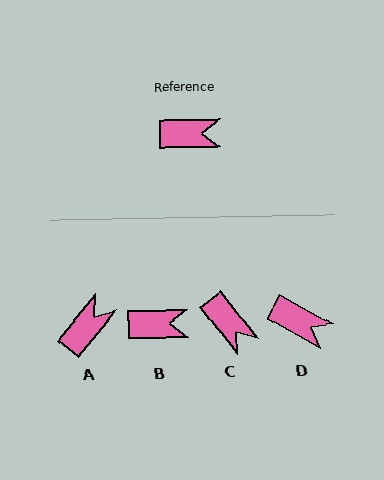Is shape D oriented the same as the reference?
No, it is off by about 30 degrees.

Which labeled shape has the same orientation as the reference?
B.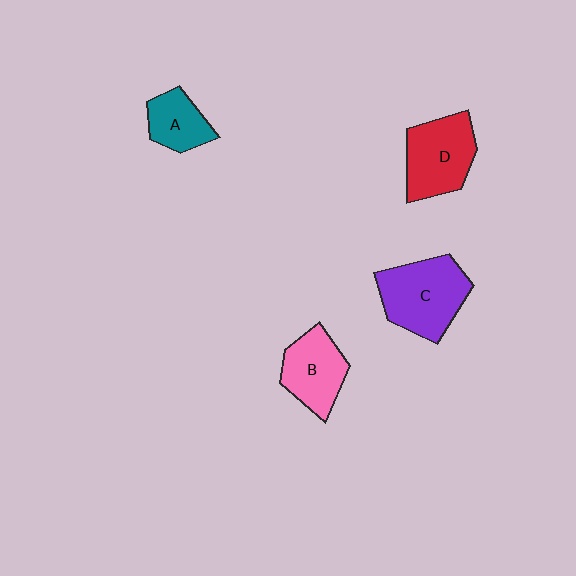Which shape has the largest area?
Shape C (purple).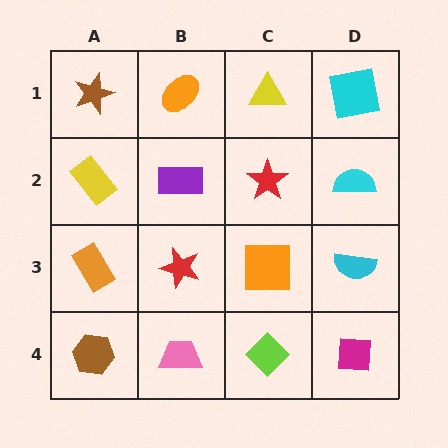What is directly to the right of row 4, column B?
A lime diamond.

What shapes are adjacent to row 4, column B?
A red star (row 3, column B), a brown hexagon (row 4, column A), a lime diamond (row 4, column C).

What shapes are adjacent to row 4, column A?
An orange rectangle (row 3, column A), a pink trapezoid (row 4, column B).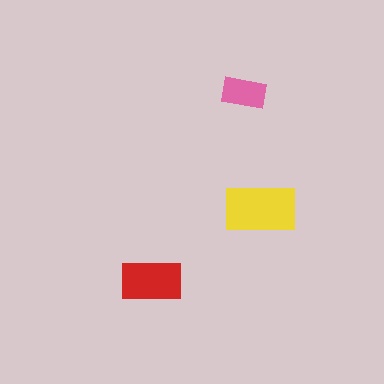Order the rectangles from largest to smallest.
the yellow one, the red one, the pink one.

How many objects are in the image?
There are 3 objects in the image.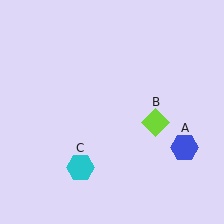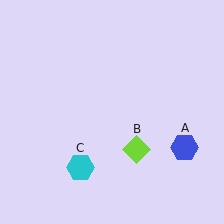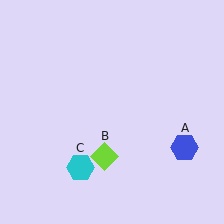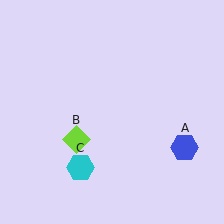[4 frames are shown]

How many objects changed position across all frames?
1 object changed position: lime diamond (object B).